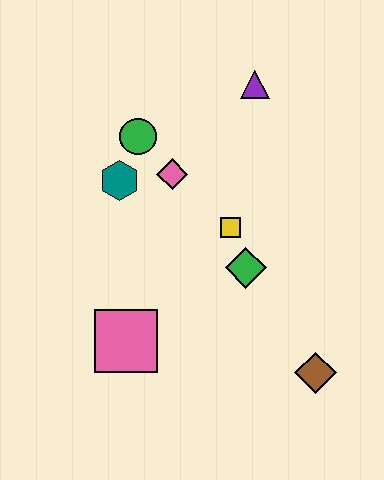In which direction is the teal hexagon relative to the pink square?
The teal hexagon is above the pink square.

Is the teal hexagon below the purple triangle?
Yes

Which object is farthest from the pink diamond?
The brown diamond is farthest from the pink diamond.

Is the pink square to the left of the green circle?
Yes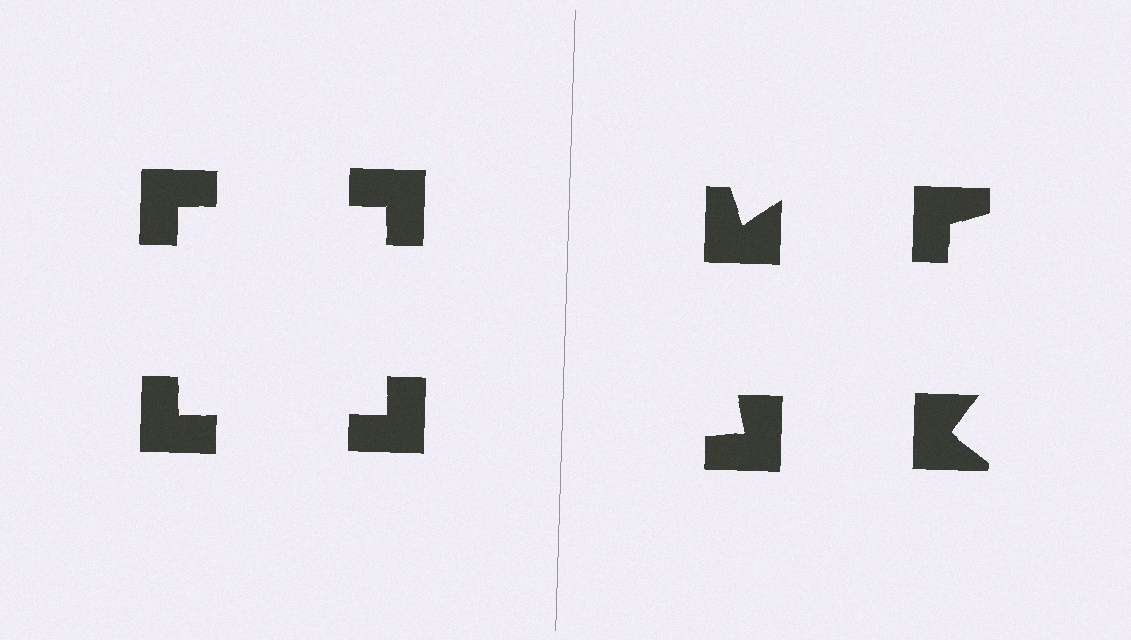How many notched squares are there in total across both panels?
8 — 4 on each side.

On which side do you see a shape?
An illusory square appears on the left side. On the right side the wedge cuts are rotated, so no coherent shape forms.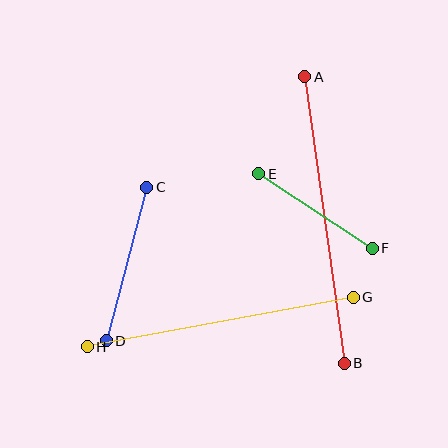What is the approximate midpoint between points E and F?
The midpoint is at approximately (316, 211) pixels.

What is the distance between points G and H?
The distance is approximately 271 pixels.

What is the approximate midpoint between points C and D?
The midpoint is at approximately (126, 264) pixels.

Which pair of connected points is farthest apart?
Points A and B are farthest apart.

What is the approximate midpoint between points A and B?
The midpoint is at approximately (325, 220) pixels.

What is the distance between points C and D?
The distance is approximately 159 pixels.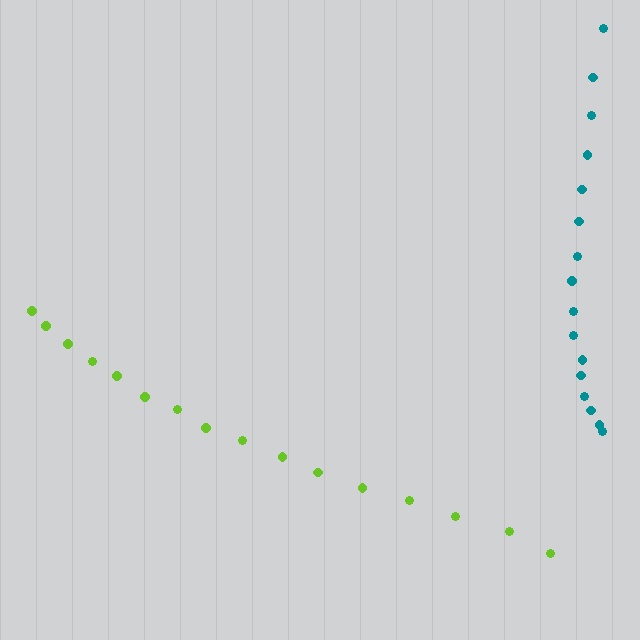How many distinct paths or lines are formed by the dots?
There are 2 distinct paths.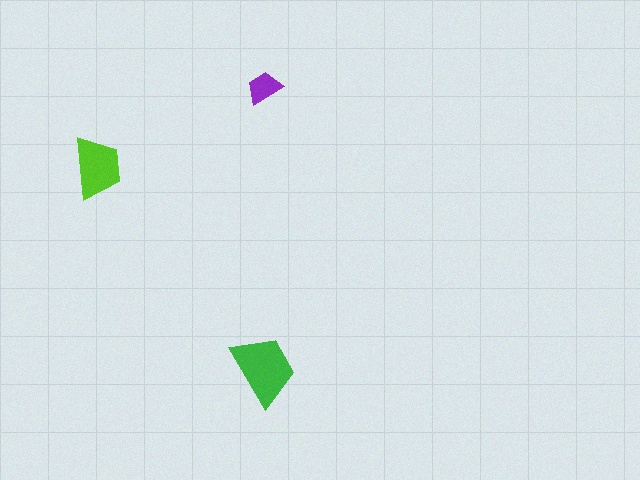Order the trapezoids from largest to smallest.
the green one, the lime one, the purple one.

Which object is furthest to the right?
The green trapezoid is rightmost.